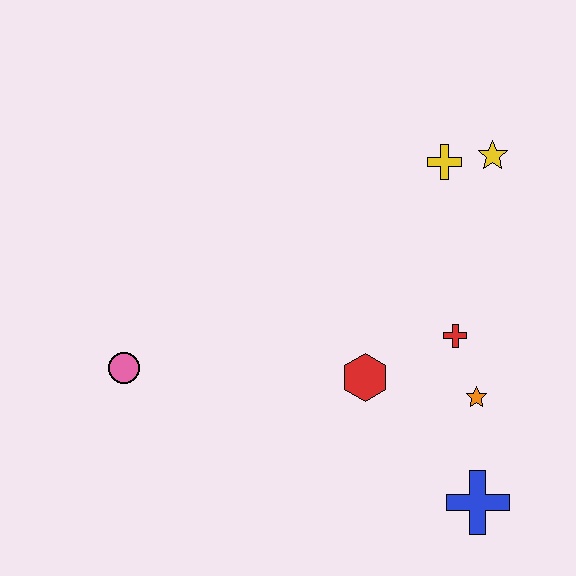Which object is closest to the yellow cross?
The yellow star is closest to the yellow cross.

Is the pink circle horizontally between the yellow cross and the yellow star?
No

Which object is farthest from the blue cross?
The pink circle is farthest from the blue cross.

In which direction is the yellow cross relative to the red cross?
The yellow cross is above the red cross.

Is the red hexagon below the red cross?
Yes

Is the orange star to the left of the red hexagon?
No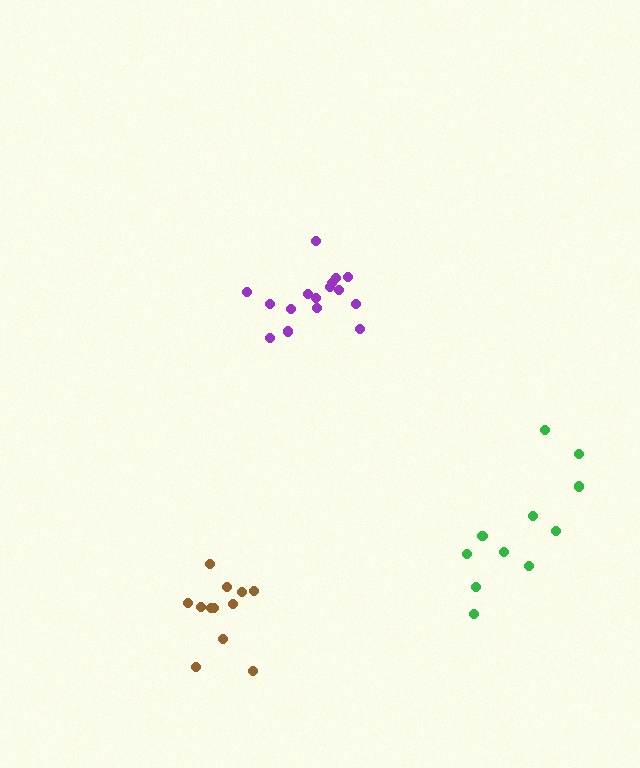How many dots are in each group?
Group 1: 12 dots, Group 2: 16 dots, Group 3: 11 dots (39 total).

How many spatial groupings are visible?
There are 3 spatial groupings.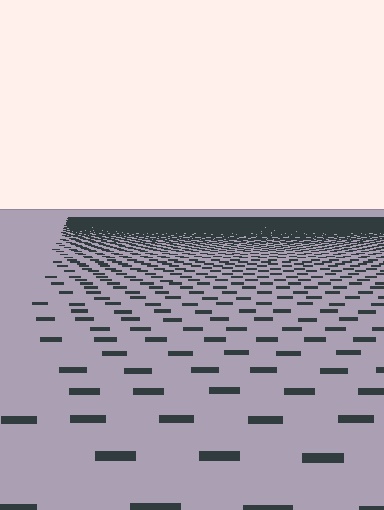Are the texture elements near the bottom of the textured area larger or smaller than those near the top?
Larger. Near the bottom, elements are closer to the viewer and appear at a bigger on-screen size.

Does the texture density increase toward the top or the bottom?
Density increases toward the top.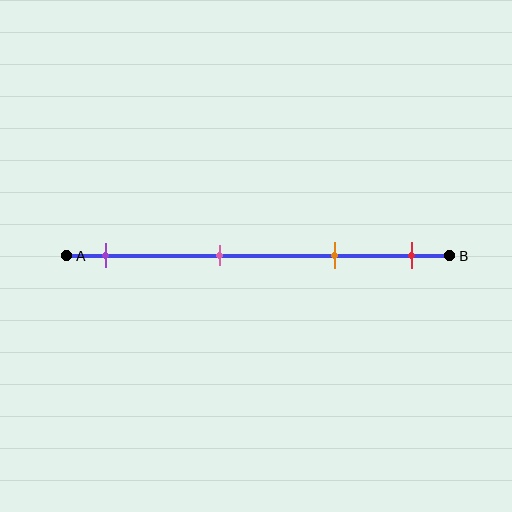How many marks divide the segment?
There are 4 marks dividing the segment.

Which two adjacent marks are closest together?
The orange and red marks are the closest adjacent pair.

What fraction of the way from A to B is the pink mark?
The pink mark is approximately 40% (0.4) of the way from A to B.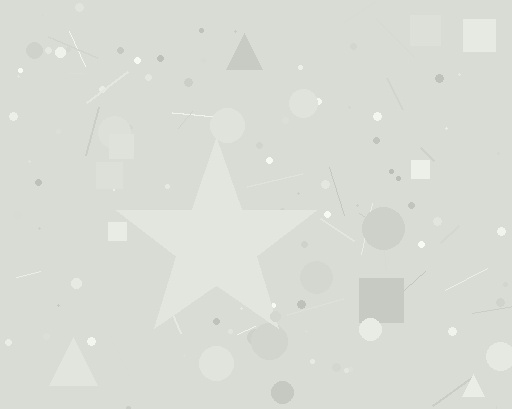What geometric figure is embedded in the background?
A star is embedded in the background.